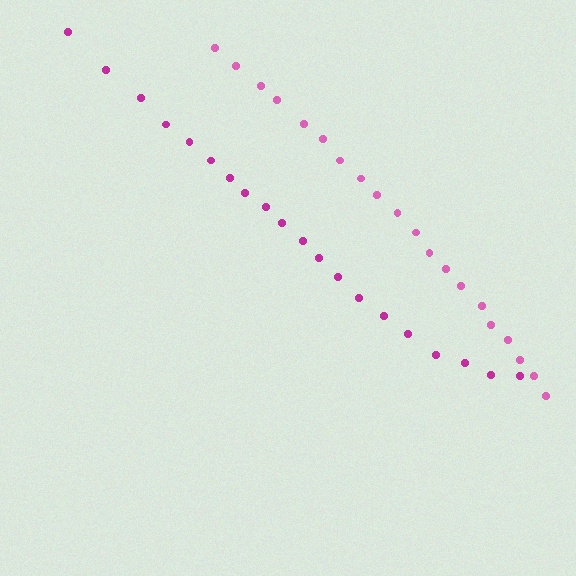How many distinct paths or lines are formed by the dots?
There are 2 distinct paths.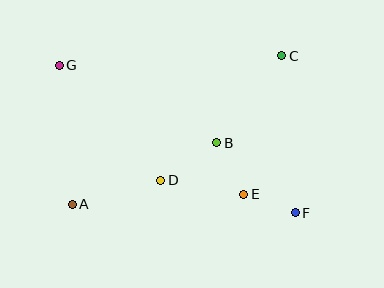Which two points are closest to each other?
Points E and F are closest to each other.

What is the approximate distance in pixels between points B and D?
The distance between B and D is approximately 68 pixels.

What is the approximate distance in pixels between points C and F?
The distance between C and F is approximately 158 pixels.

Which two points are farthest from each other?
Points F and G are farthest from each other.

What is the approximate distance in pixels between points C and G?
The distance between C and G is approximately 223 pixels.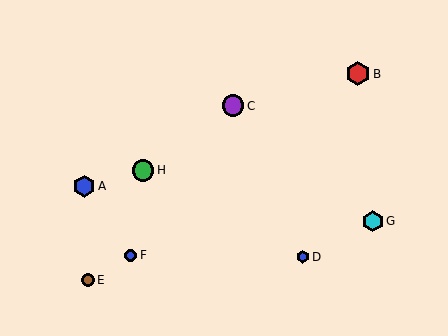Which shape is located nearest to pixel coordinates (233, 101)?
The purple circle (labeled C) at (233, 106) is nearest to that location.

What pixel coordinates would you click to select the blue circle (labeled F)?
Click at (131, 255) to select the blue circle F.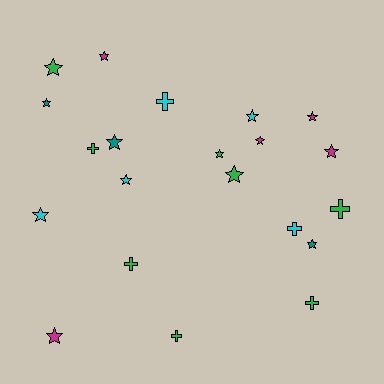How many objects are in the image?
There are 21 objects.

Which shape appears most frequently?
Star, with 14 objects.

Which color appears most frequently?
Green, with 8 objects.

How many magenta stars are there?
There are 5 magenta stars.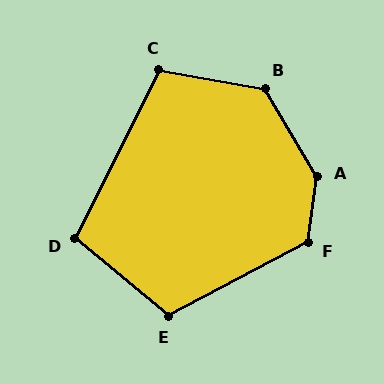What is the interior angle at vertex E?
Approximately 113 degrees (obtuse).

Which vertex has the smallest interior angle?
D, at approximately 103 degrees.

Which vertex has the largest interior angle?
A, at approximately 141 degrees.